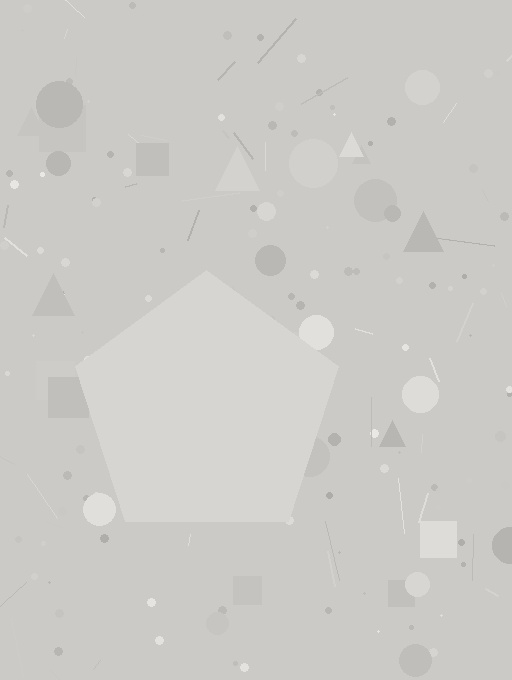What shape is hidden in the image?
A pentagon is hidden in the image.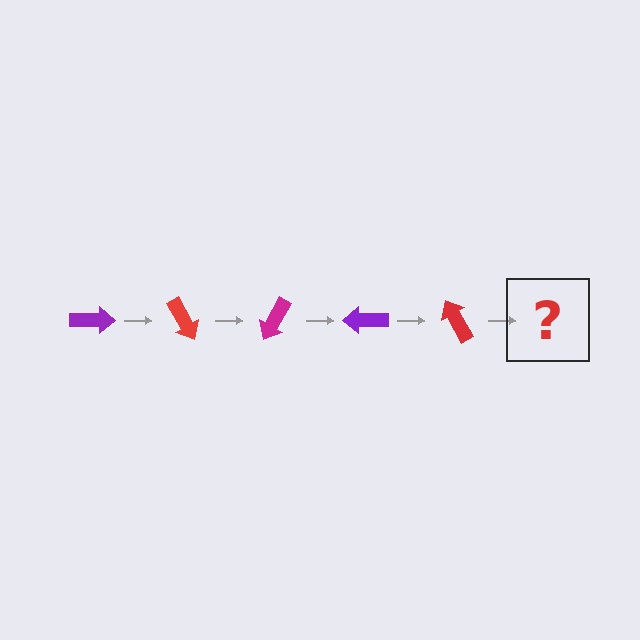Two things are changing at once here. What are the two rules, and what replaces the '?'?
The two rules are that it rotates 60 degrees each step and the color cycles through purple, red, and magenta. The '?' should be a magenta arrow, rotated 300 degrees from the start.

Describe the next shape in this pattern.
It should be a magenta arrow, rotated 300 degrees from the start.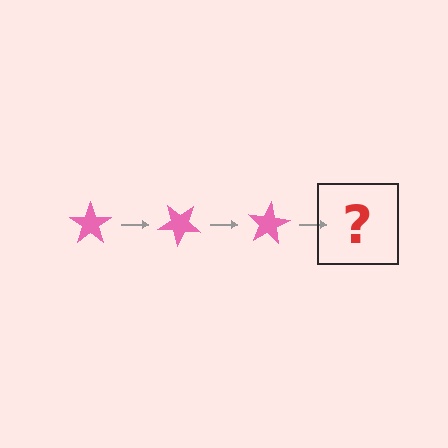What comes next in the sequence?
The next element should be a pink star rotated 120 degrees.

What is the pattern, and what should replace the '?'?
The pattern is that the star rotates 40 degrees each step. The '?' should be a pink star rotated 120 degrees.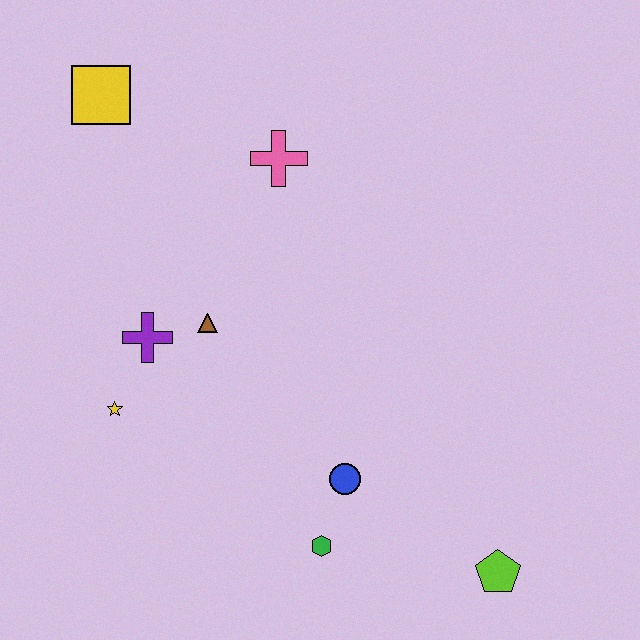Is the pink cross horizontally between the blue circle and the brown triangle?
Yes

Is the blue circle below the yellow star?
Yes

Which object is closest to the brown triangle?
The purple cross is closest to the brown triangle.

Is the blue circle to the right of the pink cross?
Yes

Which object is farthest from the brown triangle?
The lime pentagon is farthest from the brown triangle.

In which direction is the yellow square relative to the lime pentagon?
The yellow square is above the lime pentagon.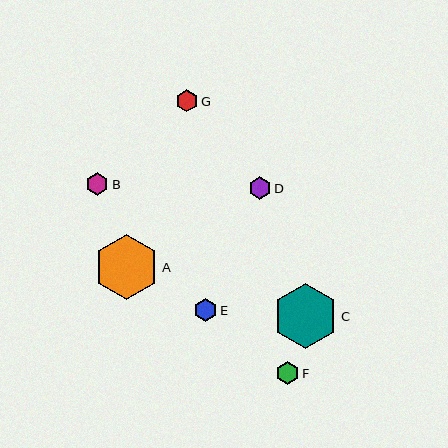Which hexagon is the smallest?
Hexagon G is the smallest with a size of approximately 22 pixels.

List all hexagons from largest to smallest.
From largest to smallest: C, A, F, B, D, E, G.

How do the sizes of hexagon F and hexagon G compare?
Hexagon F and hexagon G are approximately the same size.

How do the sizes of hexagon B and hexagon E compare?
Hexagon B and hexagon E are approximately the same size.